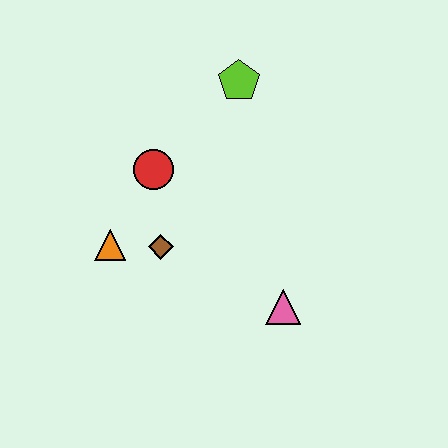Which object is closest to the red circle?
The brown diamond is closest to the red circle.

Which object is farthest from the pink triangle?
The lime pentagon is farthest from the pink triangle.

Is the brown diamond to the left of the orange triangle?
No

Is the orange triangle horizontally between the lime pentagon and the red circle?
No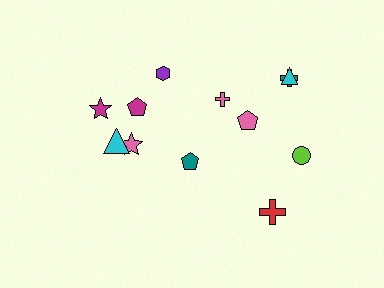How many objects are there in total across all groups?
There are 12 objects.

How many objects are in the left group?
There are 5 objects.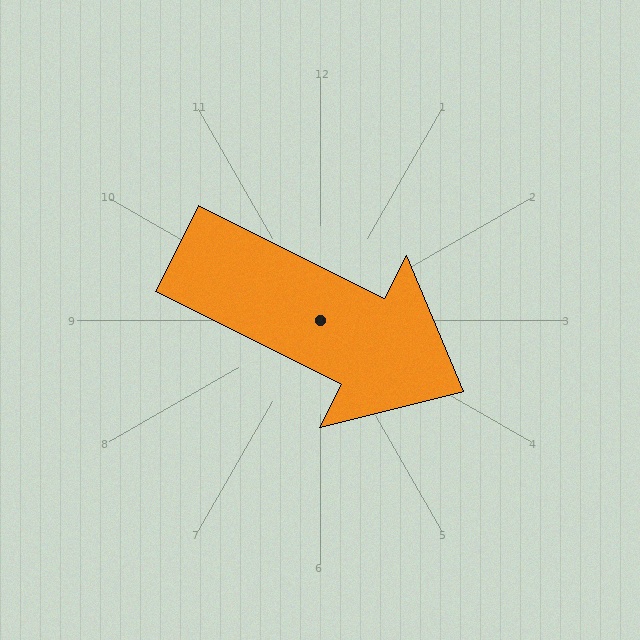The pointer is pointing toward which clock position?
Roughly 4 o'clock.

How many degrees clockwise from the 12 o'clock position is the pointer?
Approximately 117 degrees.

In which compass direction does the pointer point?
Southeast.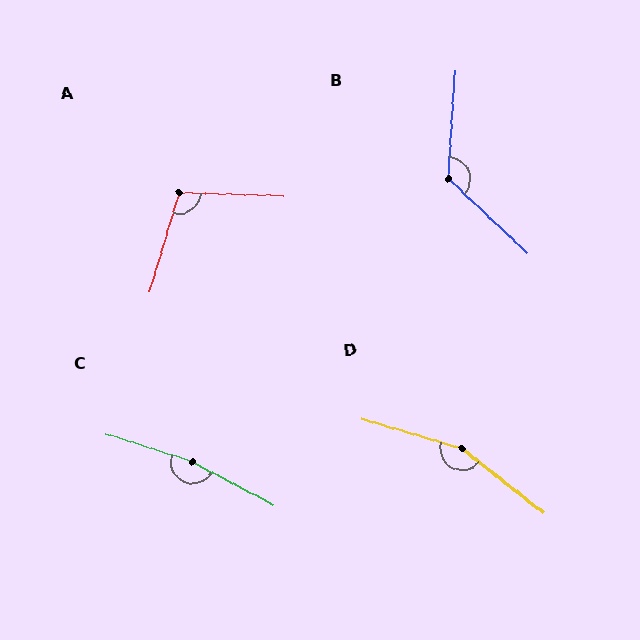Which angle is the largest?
C, at approximately 170 degrees.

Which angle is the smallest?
A, at approximately 105 degrees.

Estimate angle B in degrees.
Approximately 130 degrees.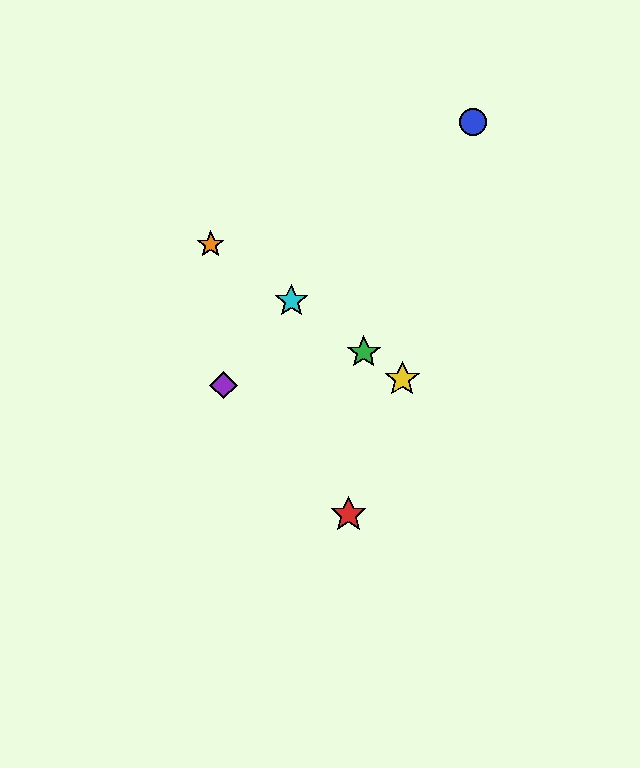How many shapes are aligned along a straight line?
4 shapes (the green star, the yellow star, the orange star, the cyan star) are aligned along a straight line.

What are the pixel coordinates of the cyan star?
The cyan star is at (291, 301).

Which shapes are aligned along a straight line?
The green star, the yellow star, the orange star, the cyan star are aligned along a straight line.